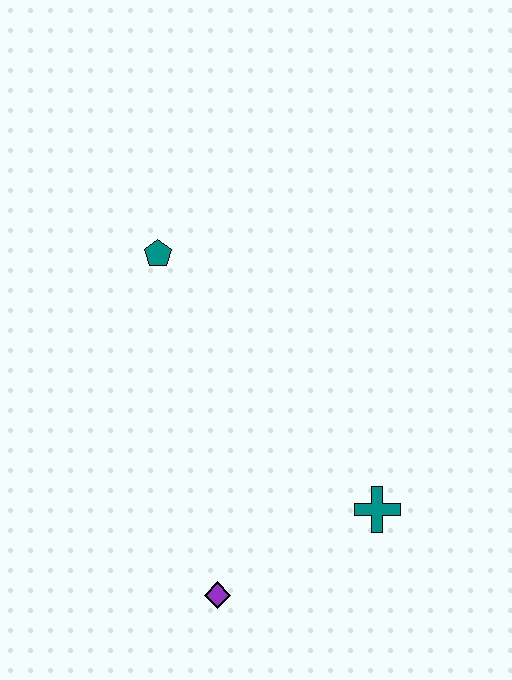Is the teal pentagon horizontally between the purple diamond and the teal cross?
No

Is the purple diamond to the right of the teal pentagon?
Yes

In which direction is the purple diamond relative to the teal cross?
The purple diamond is to the left of the teal cross.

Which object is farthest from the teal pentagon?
The purple diamond is farthest from the teal pentagon.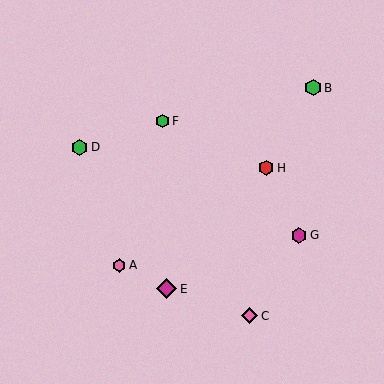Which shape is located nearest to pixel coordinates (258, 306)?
The pink diamond (labeled C) at (249, 316) is nearest to that location.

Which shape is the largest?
The magenta diamond (labeled E) is the largest.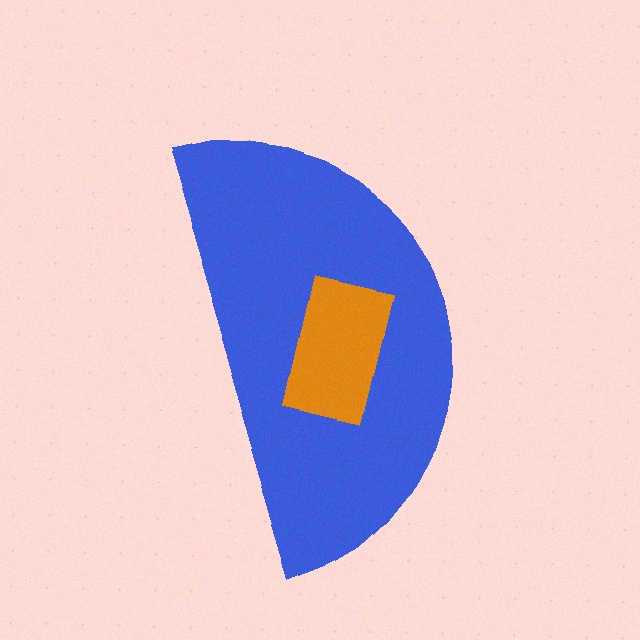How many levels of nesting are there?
2.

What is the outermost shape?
The blue semicircle.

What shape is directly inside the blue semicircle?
The orange rectangle.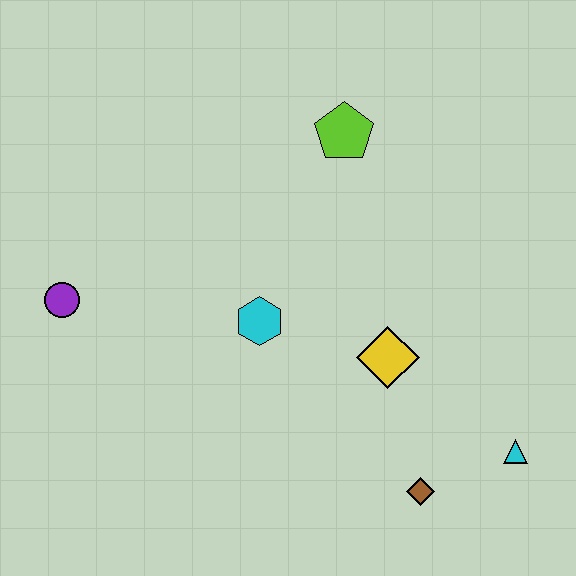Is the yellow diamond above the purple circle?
No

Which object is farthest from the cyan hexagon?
The cyan triangle is farthest from the cyan hexagon.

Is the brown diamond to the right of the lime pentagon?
Yes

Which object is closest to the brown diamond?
The cyan triangle is closest to the brown diamond.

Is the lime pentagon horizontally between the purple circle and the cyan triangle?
Yes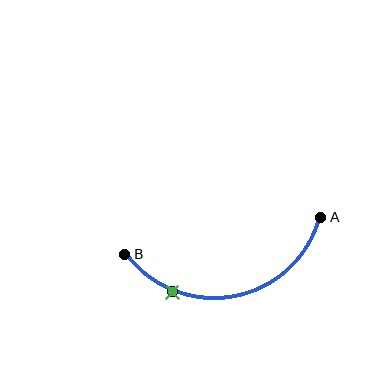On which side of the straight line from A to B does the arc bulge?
The arc bulges below the straight line connecting A and B.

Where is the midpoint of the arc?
The arc midpoint is the point on the curve farthest from the straight line joining A and B. It sits below that line.